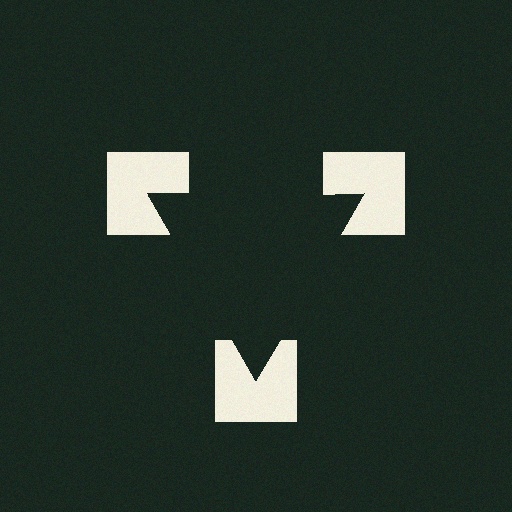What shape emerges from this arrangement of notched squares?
An illusory triangle — its edges are inferred from the aligned wedge cuts in the notched squares, not physically drawn.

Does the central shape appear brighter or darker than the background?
It typically appears slightly darker than the background, even though no actual brightness change is drawn.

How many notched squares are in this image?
There are 3 — one at each vertex of the illusory triangle.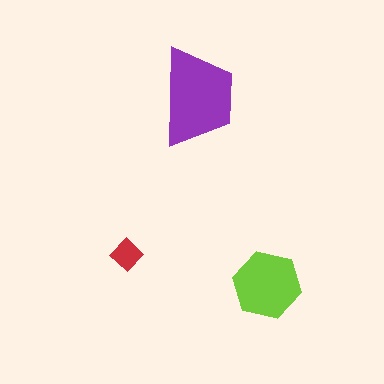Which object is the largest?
The purple trapezoid.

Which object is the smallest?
The red diamond.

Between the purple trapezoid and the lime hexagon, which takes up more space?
The purple trapezoid.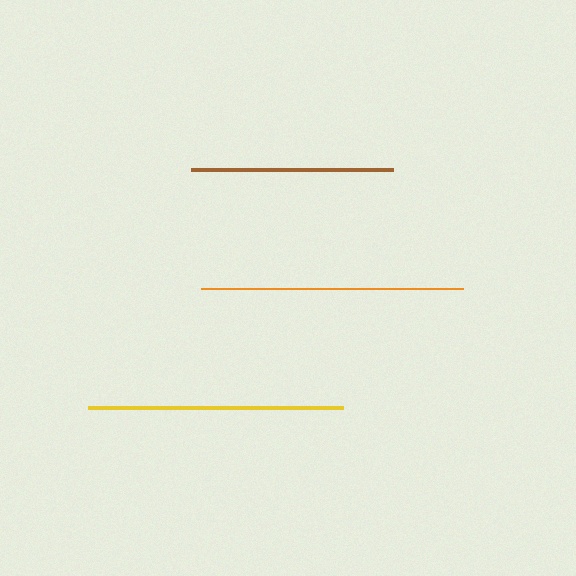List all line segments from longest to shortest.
From longest to shortest: orange, yellow, brown.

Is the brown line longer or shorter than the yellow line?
The yellow line is longer than the brown line.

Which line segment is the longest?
The orange line is the longest at approximately 262 pixels.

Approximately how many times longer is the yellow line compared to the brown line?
The yellow line is approximately 1.3 times the length of the brown line.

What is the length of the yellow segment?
The yellow segment is approximately 255 pixels long.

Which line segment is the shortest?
The brown line is the shortest at approximately 202 pixels.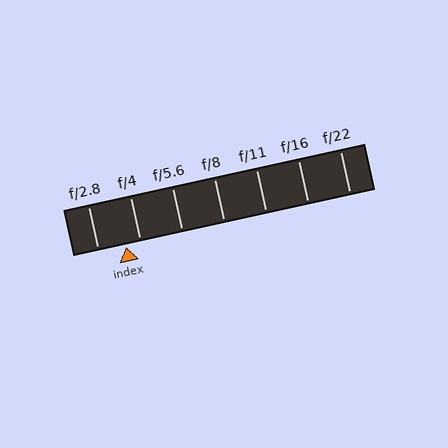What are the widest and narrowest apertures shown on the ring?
The widest aperture shown is f/2.8 and the narrowest is f/22.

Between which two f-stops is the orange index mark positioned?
The index mark is between f/2.8 and f/4.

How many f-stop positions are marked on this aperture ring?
There are 7 f-stop positions marked.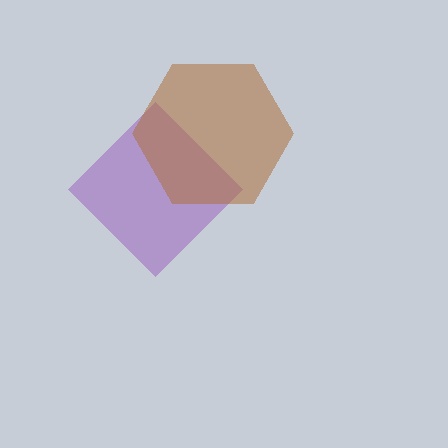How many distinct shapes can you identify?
There are 2 distinct shapes: a purple diamond, a brown hexagon.